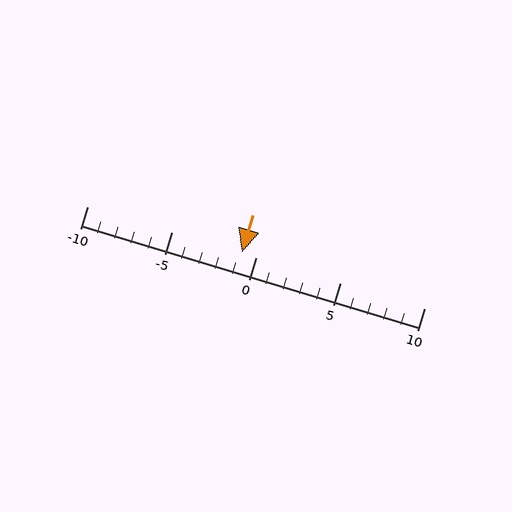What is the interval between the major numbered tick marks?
The major tick marks are spaced 5 units apart.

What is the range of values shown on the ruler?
The ruler shows values from -10 to 10.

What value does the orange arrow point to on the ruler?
The orange arrow points to approximately -1.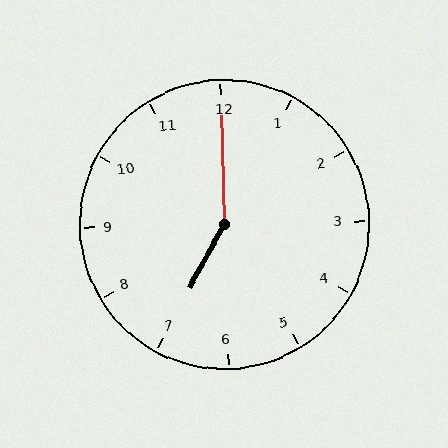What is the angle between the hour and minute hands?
Approximately 150 degrees.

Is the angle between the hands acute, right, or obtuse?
It is obtuse.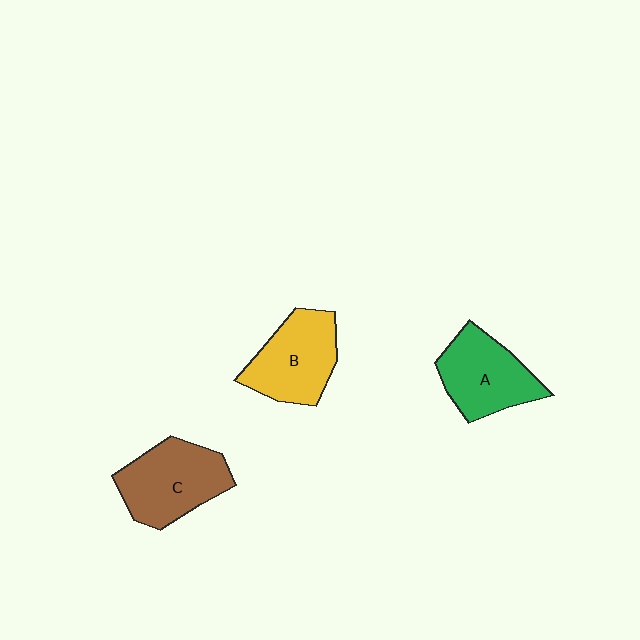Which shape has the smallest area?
Shape A (green).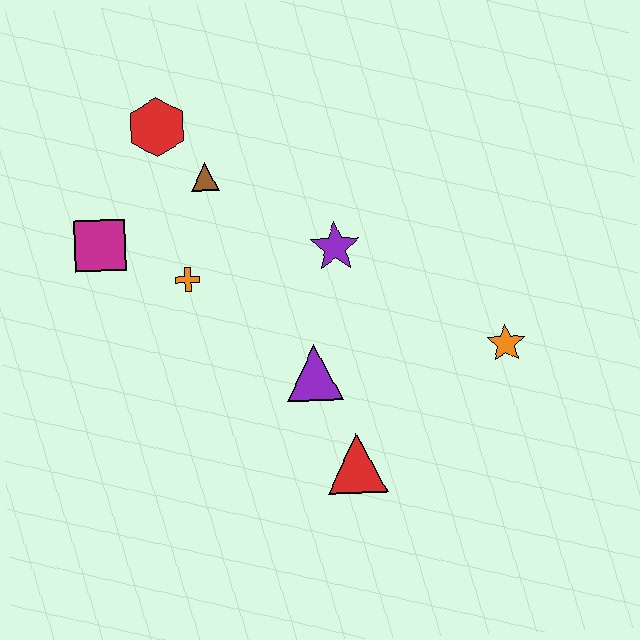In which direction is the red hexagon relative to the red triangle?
The red hexagon is above the red triangle.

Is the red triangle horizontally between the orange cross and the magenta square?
No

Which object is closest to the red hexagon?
The brown triangle is closest to the red hexagon.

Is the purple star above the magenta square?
No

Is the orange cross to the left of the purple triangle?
Yes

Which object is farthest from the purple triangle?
The red hexagon is farthest from the purple triangle.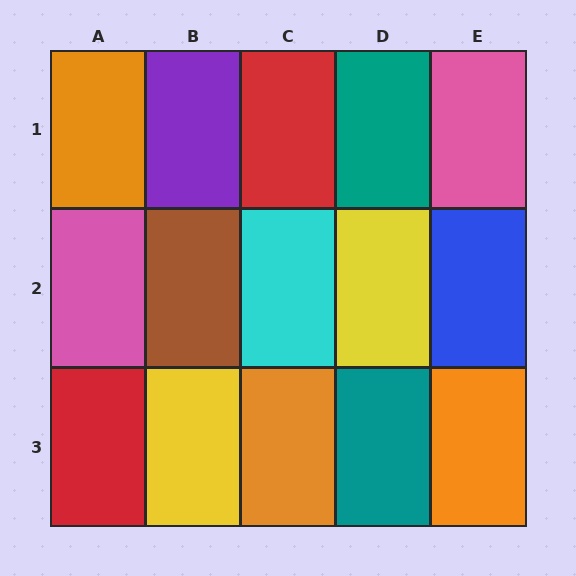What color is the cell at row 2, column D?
Yellow.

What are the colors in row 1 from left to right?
Orange, purple, red, teal, pink.